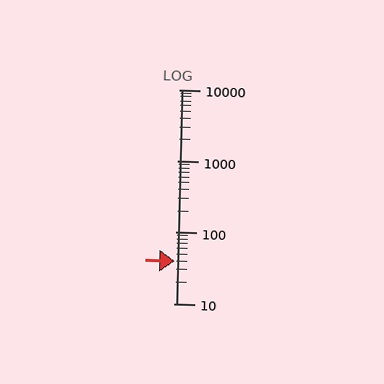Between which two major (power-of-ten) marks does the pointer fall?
The pointer is between 10 and 100.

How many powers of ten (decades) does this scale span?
The scale spans 3 decades, from 10 to 10000.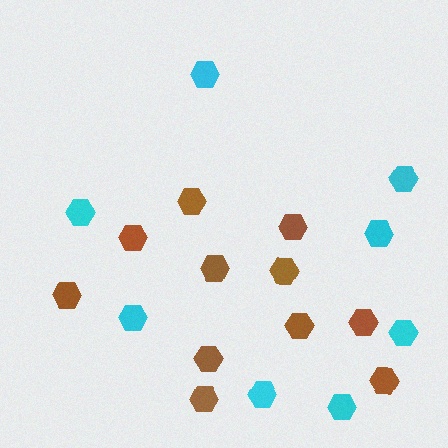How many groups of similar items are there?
There are 2 groups: one group of brown hexagons (11) and one group of cyan hexagons (8).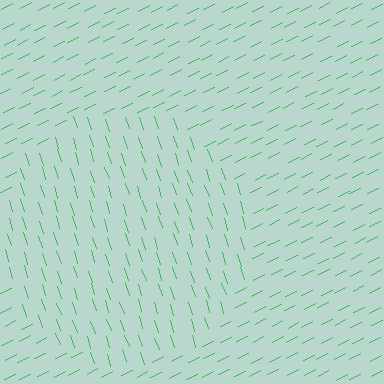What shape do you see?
I see a circle.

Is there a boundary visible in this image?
Yes, there is a texture boundary formed by a change in line orientation.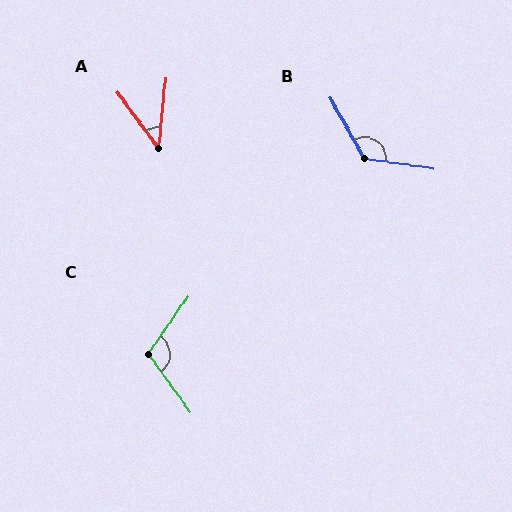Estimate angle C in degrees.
Approximately 109 degrees.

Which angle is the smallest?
A, at approximately 42 degrees.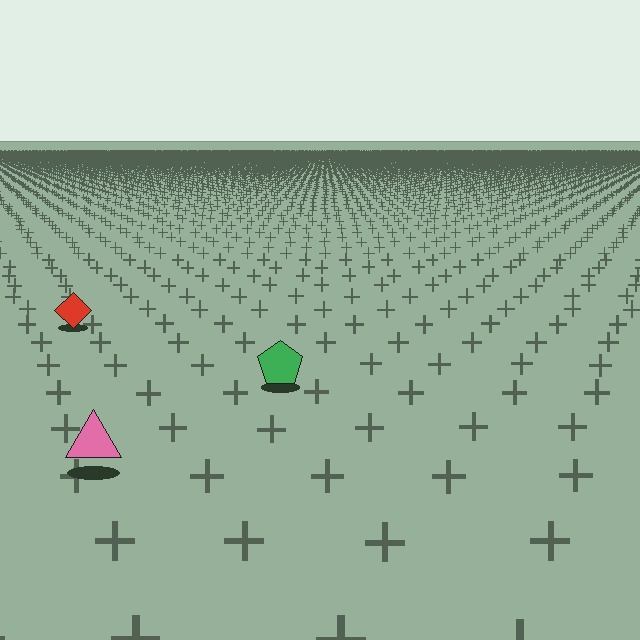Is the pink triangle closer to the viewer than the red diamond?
Yes. The pink triangle is closer — you can tell from the texture gradient: the ground texture is coarser near it.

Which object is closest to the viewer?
The pink triangle is closest. The texture marks near it are larger and more spread out.